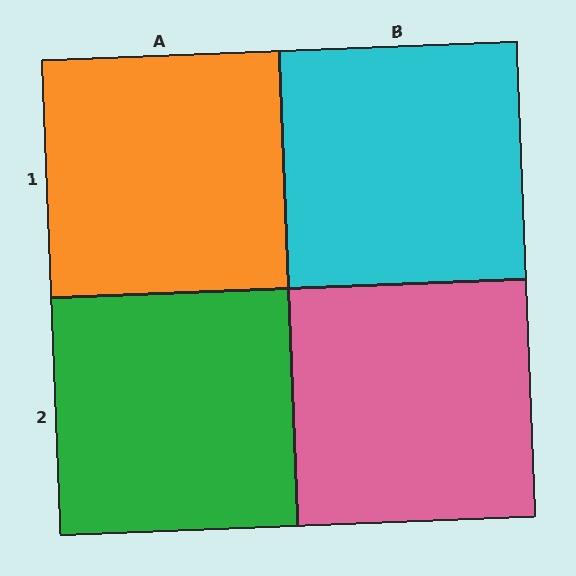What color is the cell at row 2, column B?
Pink.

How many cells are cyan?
1 cell is cyan.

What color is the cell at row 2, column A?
Green.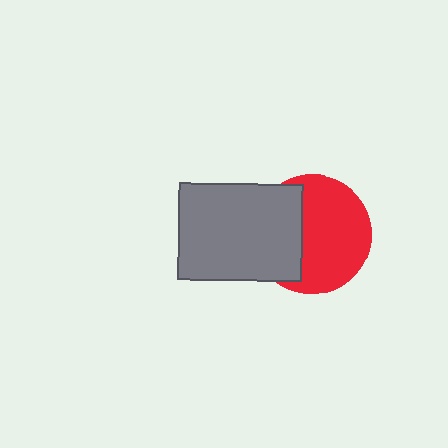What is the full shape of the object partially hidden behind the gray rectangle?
The partially hidden object is a red circle.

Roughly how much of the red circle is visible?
About half of it is visible (roughly 62%).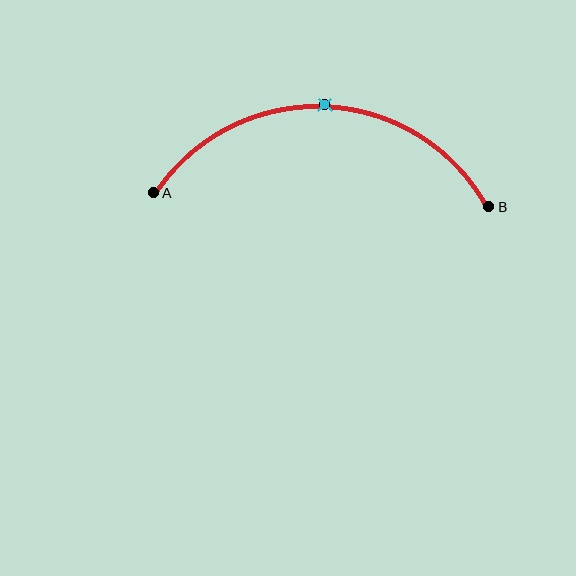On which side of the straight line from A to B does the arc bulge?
The arc bulges above the straight line connecting A and B.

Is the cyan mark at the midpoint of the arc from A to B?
Yes. The cyan mark lies on the arc at equal arc-length from both A and B — it is the arc midpoint.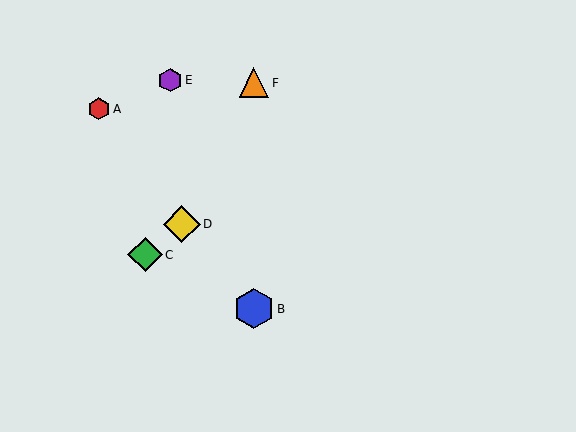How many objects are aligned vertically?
2 objects (B, F) are aligned vertically.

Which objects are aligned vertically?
Objects B, F are aligned vertically.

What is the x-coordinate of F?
Object F is at x≈254.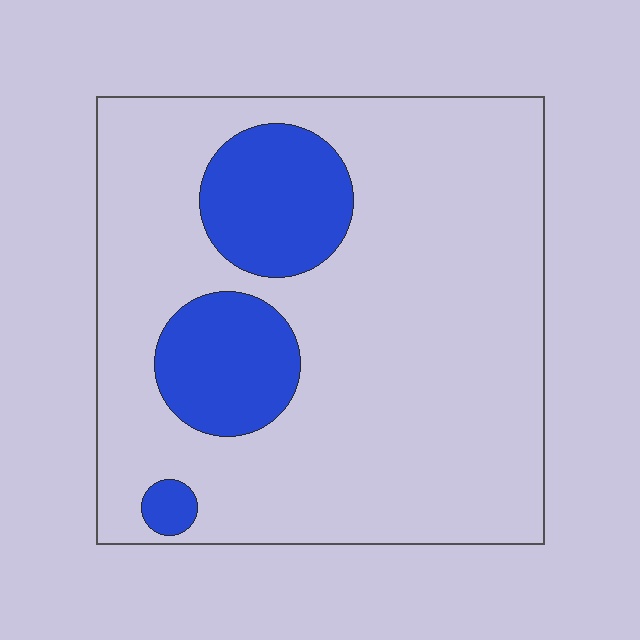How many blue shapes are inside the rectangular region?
3.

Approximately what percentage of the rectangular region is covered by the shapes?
Approximately 20%.